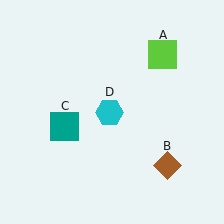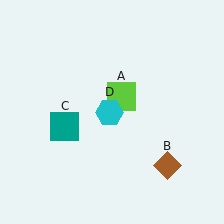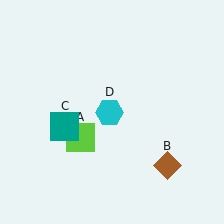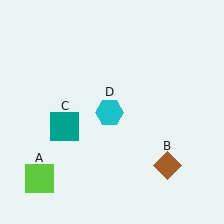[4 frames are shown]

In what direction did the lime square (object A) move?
The lime square (object A) moved down and to the left.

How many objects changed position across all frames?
1 object changed position: lime square (object A).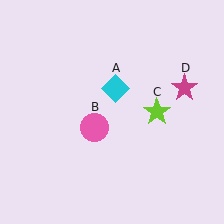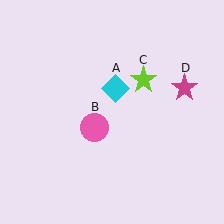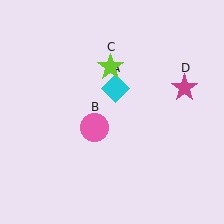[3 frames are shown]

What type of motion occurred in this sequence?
The lime star (object C) rotated counterclockwise around the center of the scene.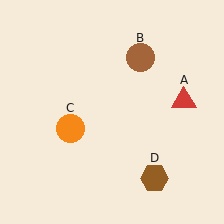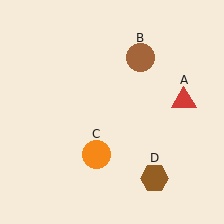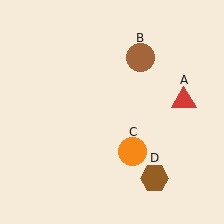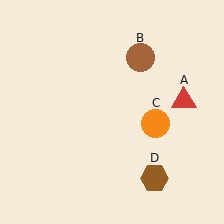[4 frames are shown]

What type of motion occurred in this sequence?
The orange circle (object C) rotated counterclockwise around the center of the scene.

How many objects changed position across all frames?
1 object changed position: orange circle (object C).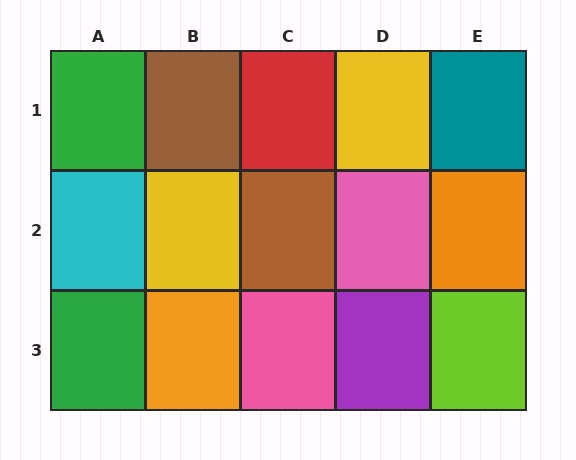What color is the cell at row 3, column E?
Lime.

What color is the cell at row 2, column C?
Brown.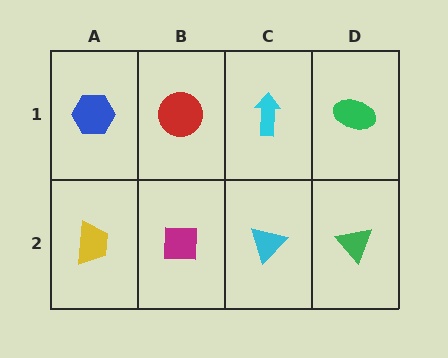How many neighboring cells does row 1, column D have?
2.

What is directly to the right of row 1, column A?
A red circle.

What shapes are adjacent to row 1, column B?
A magenta square (row 2, column B), a blue hexagon (row 1, column A), a cyan arrow (row 1, column C).